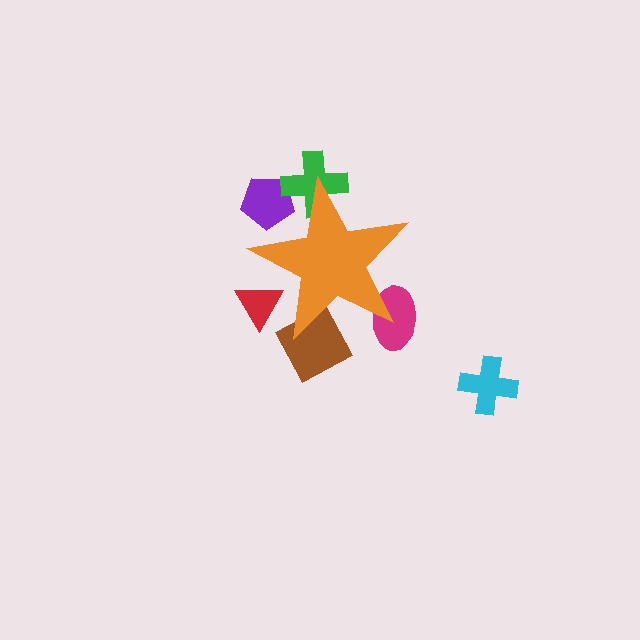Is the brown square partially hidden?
Yes, the brown square is partially hidden behind the orange star.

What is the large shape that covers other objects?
An orange star.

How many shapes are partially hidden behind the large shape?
5 shapes are partially hidden.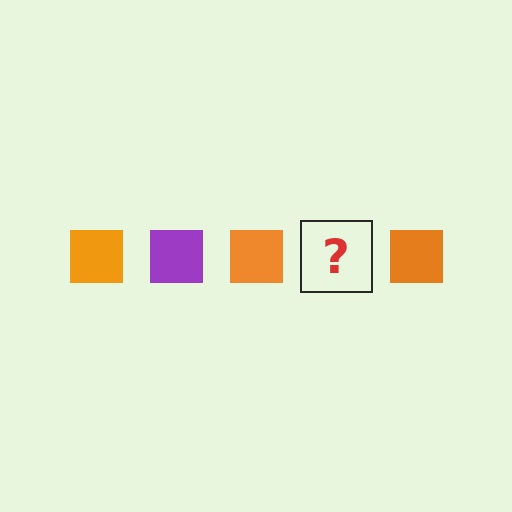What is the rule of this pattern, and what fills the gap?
The rule is that the pattern cycles through orange, purple squares. The gap should be filled with a purple square.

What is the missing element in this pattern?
The missing element is a purple square.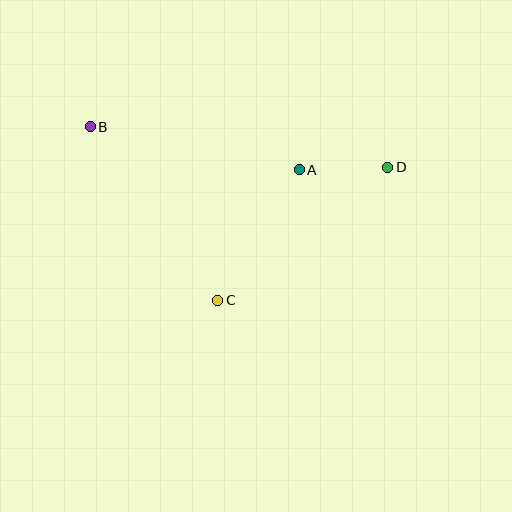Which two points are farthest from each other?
Points B and D are farthest from each other.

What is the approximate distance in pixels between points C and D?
The distance between C and D is approximately 216 pixels.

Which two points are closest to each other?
Points A and D are closest to each other.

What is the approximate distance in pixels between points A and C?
The distance between A and C is approximately 154 pixels.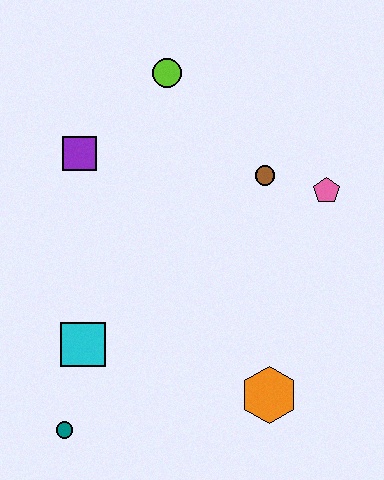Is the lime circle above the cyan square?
Yes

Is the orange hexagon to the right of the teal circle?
Yes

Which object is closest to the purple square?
The lime circle is closest to the purple square.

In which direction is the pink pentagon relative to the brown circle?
The pink pentagon is to the right of the brown circle.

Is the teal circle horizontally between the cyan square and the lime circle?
No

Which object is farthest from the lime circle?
The teal circle is farthest from the lime circle.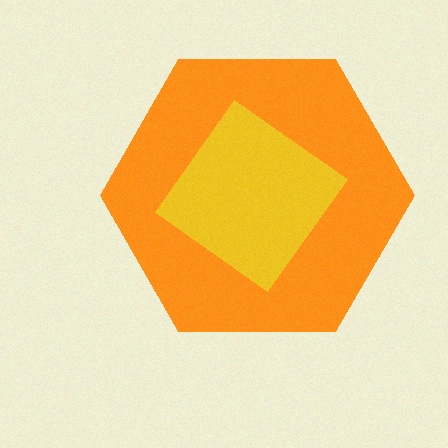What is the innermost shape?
The yellow diamond.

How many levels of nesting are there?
2.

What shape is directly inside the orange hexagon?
The yellow diamond.